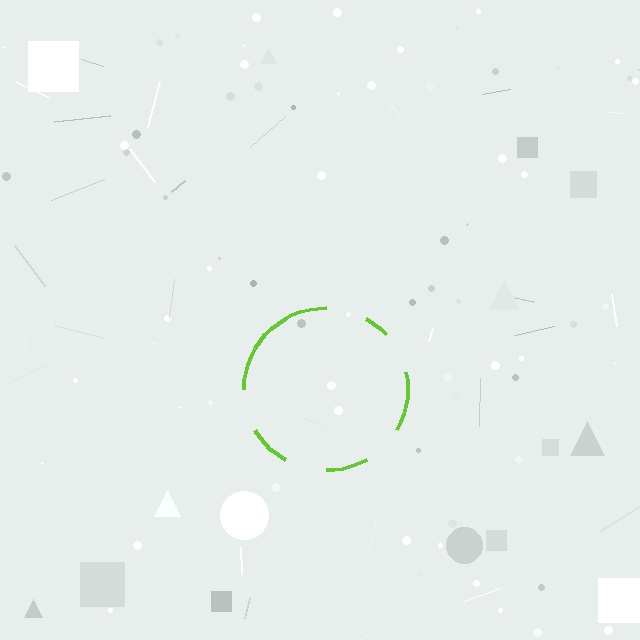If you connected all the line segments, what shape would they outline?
They would outline a circle.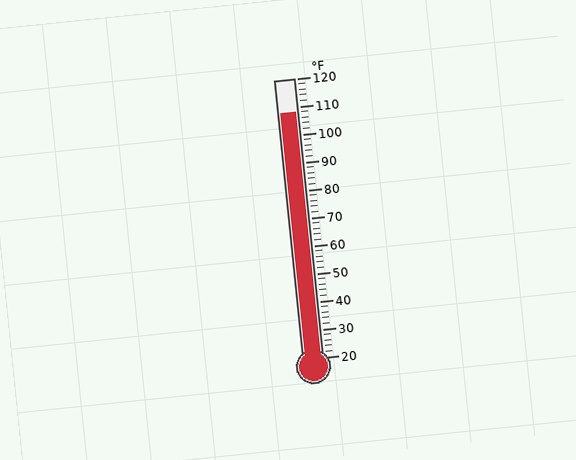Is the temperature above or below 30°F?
The temperature is above 30°F.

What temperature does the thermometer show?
The thermometer shows approximately 108°F.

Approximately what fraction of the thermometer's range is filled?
The thermometer is filled to approximately 90% of its range.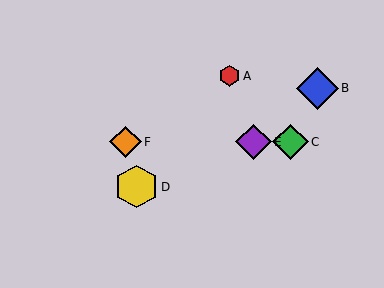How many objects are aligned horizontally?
3 objects (C, E, F) are aligned horizontally.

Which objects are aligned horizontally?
Objects C, E, F are aligned horizontally.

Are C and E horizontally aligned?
Yes, both are at y≈142.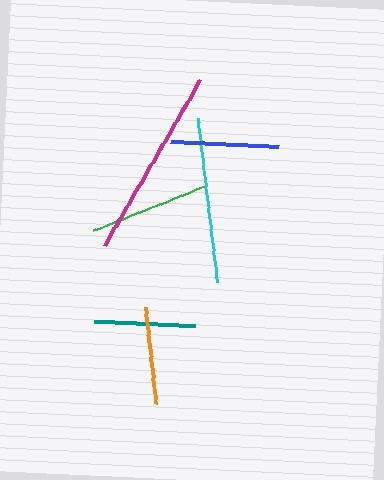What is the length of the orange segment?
The orange segment is approximately 97 pixels long.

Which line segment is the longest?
The magenta line is the longest at approximately 192 pixels.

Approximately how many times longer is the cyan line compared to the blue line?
The cyan line is approximately 1.5 times the length of the blue line.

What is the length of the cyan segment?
The cyan segment is approximately 166 pixels long.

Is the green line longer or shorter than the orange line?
The green line is longer than the orange line.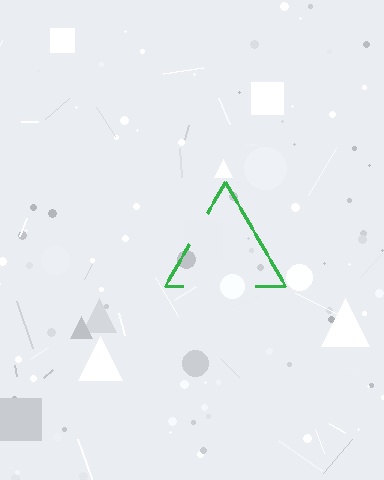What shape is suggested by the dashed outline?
The dashed outline suggests a triangle.